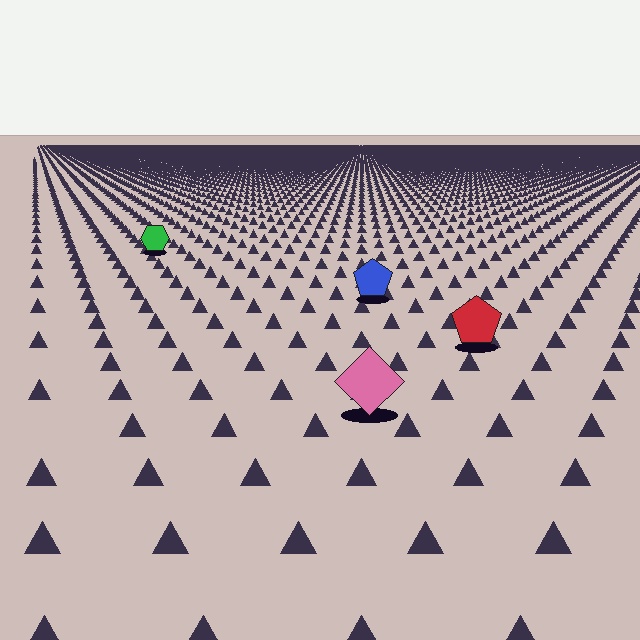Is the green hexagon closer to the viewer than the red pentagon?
No. The red pentagon is closer — you can tell from the texture gradient: the ground texture is coarser near it.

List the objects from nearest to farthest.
From nearest to farthest: the pink diamond, the red pentagon, the blue pentagon, the green hexagon.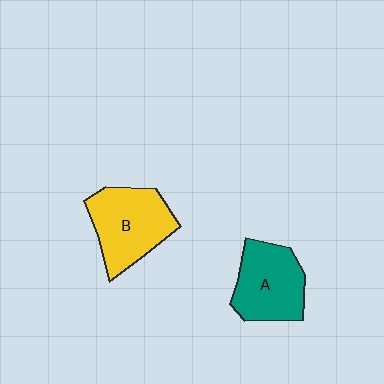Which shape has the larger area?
Shape B (yellow).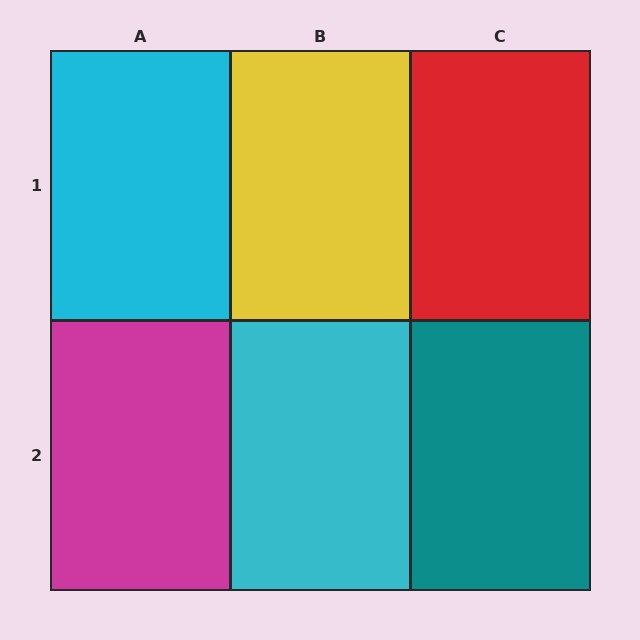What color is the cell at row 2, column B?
Cyan.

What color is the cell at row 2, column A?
Magenta.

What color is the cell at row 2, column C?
Teal.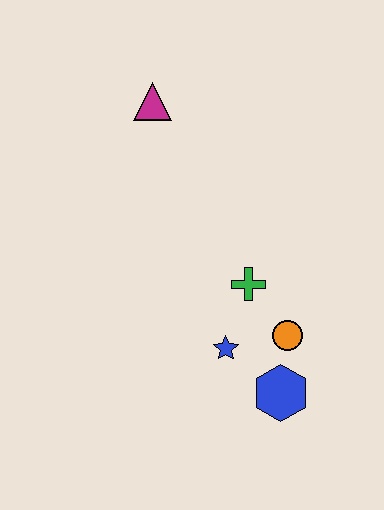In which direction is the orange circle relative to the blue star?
The orange circle is to the right of the blue star.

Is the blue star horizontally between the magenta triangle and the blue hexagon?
Yes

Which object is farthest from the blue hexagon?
The magenta triangle is farthest from the blue hexagon.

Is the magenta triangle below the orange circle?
No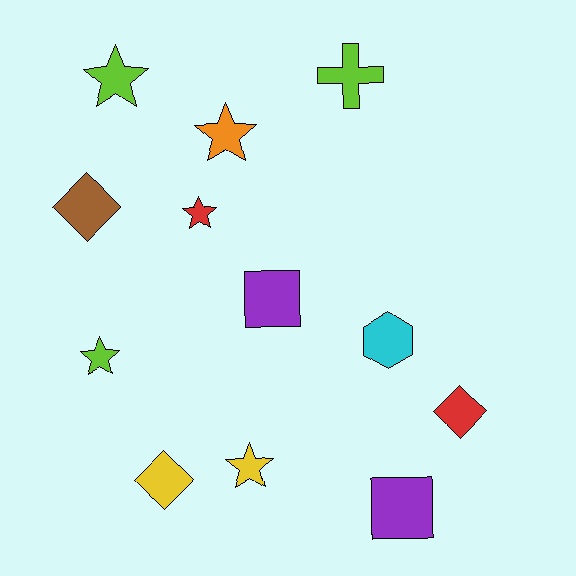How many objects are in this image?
There are 12 objects.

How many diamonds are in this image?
There are 3 diamonds.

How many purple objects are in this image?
There are 2 purple objects.